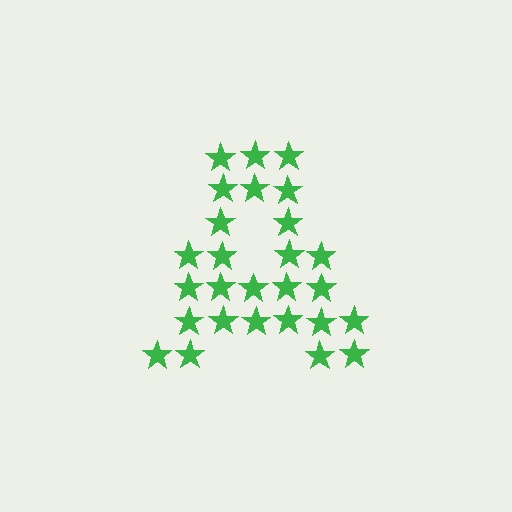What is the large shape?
The large shape is the letter A.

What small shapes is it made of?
It is made of small stars.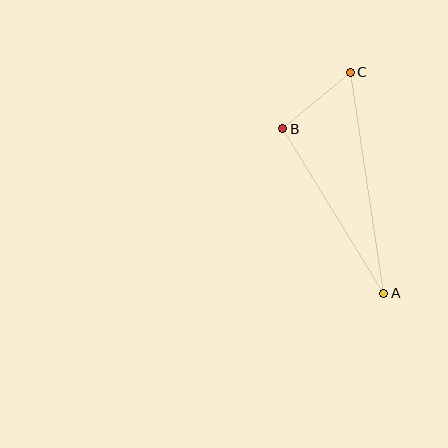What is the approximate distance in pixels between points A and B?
The distance between A and B is approximately 193 pixels.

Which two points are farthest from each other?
Points A and C are farthest from each other.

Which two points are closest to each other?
Points B and C are closest to each other.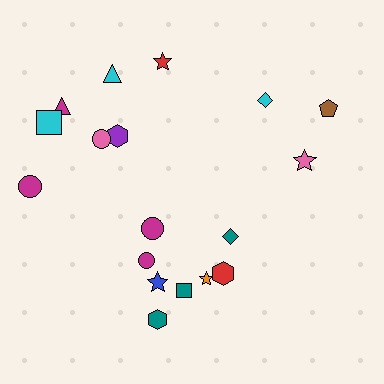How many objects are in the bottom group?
There are 8 objects.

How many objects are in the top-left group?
There are 7 objects.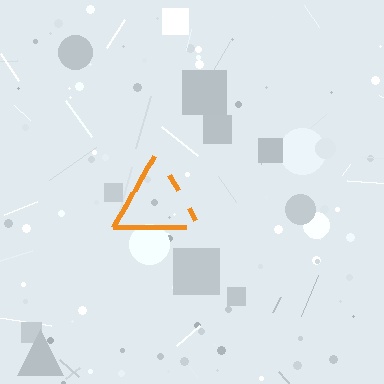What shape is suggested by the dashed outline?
The dashed outline suggests a triangle.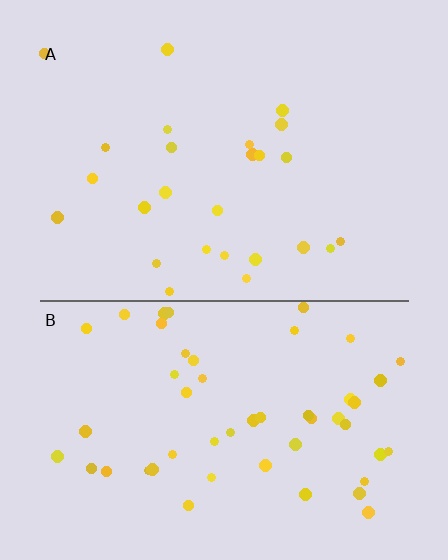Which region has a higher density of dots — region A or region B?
B (the bottom).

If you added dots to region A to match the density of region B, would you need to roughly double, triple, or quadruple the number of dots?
Approximately double.